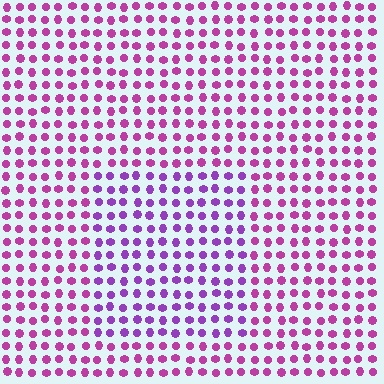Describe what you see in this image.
The image is filled with small magenta elements in a uniform arrangement. A rectangle-shaped region is visible where the elements are tinted to a slightly different hue, forming a subtle color boundary.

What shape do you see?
I see a rectangle.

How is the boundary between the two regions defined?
The boundary is defined purely by a slight shift in hue (about 31 degrees). Spacing, size, and orientation are identical on both sides.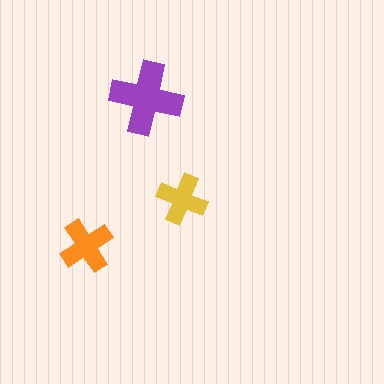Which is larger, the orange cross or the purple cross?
The purple one.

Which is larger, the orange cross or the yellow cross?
The orange one.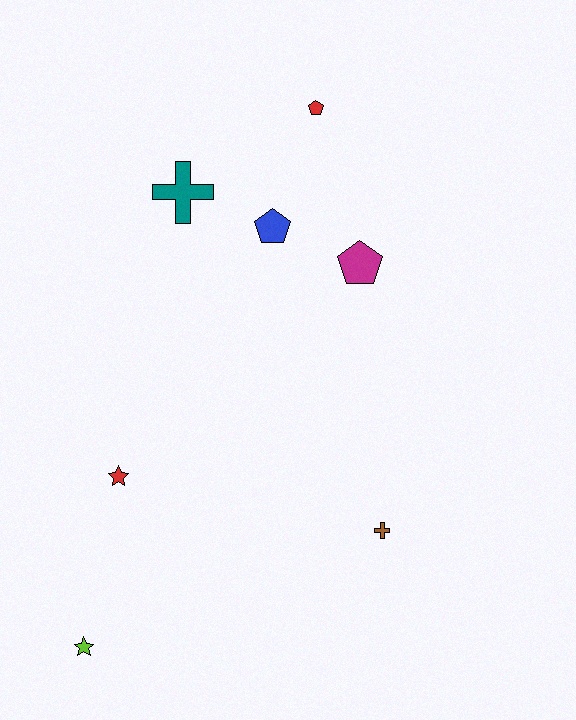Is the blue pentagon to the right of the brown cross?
No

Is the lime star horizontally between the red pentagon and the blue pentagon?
No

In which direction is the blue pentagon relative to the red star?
The blue pentagon is above the red star.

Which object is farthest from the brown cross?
The red pentagon is farthest from the brown cross.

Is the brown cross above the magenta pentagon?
No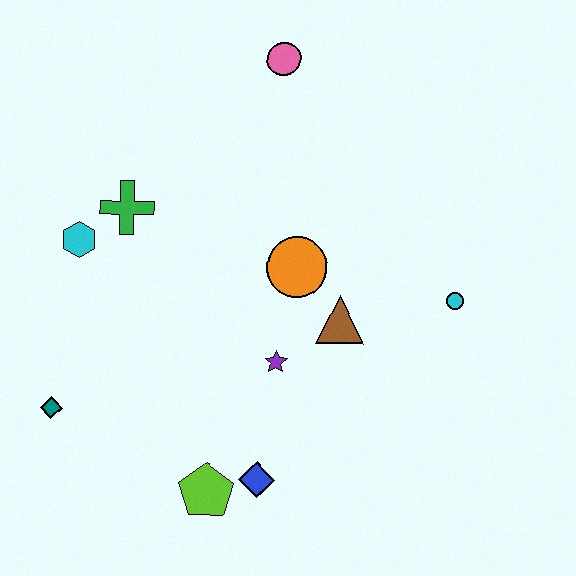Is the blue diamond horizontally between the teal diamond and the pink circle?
Yes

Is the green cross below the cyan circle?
No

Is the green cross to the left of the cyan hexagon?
No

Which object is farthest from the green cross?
The cyan circle is farthest from the green cross.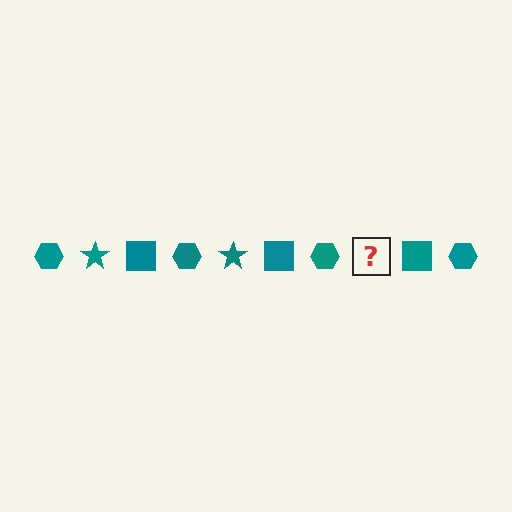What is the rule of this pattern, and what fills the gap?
The rule is that the pattern cycles through hexagon, star, square shapes in teal. The gap should be filled with a teal star.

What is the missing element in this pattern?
The missing element is a teal star.